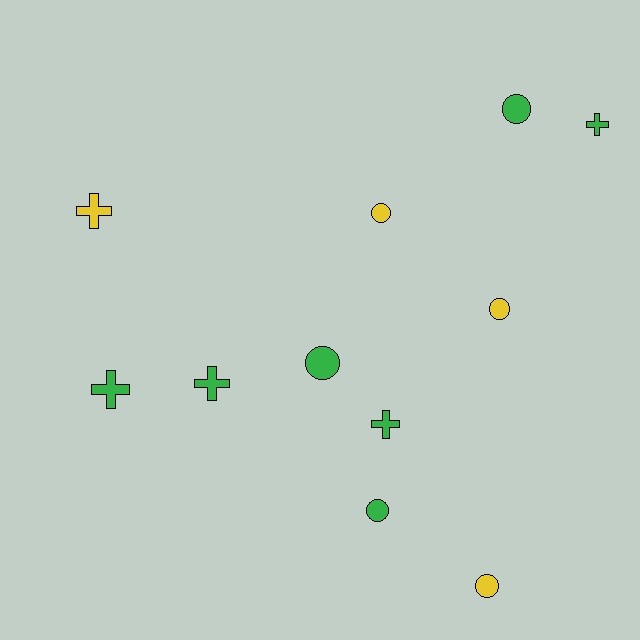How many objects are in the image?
There are 11 objects.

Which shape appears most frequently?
Circle, with 6 objects.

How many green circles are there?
There are 3 green circles.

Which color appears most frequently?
Green, with 7 objects.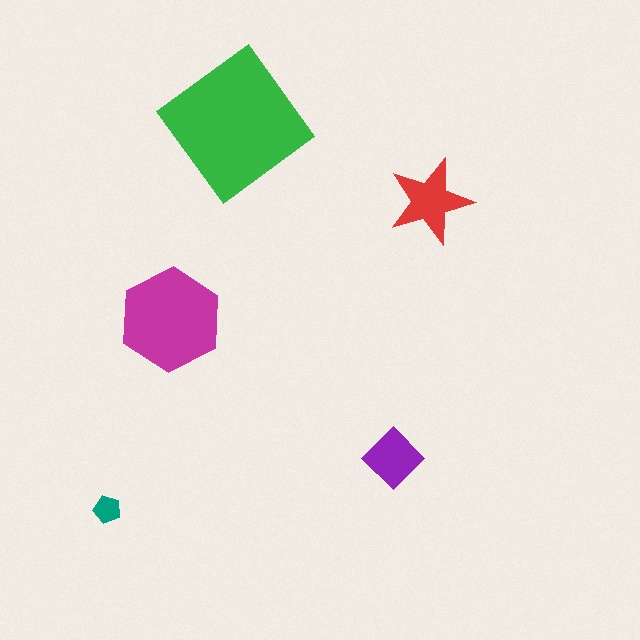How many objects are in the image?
There are 5 objects in the image.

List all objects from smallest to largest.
The teal pentagon, the purple diamond, the red star, the magenta hexagon, the green diamond.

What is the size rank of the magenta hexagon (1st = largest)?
2nd.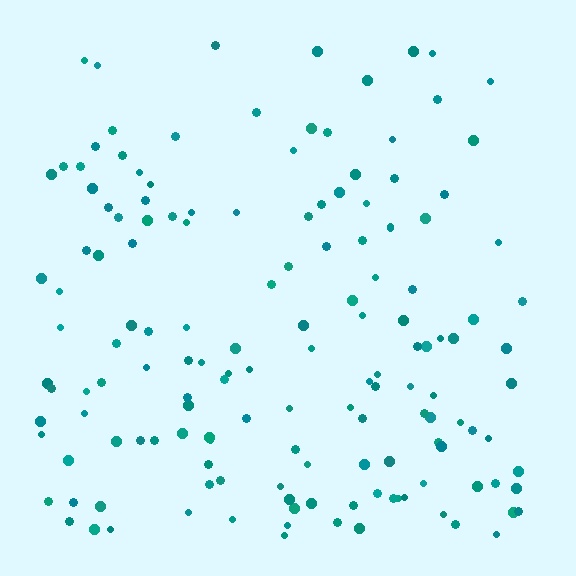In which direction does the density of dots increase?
From top to bottom, with the bottom side densest.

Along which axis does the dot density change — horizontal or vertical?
Vertical.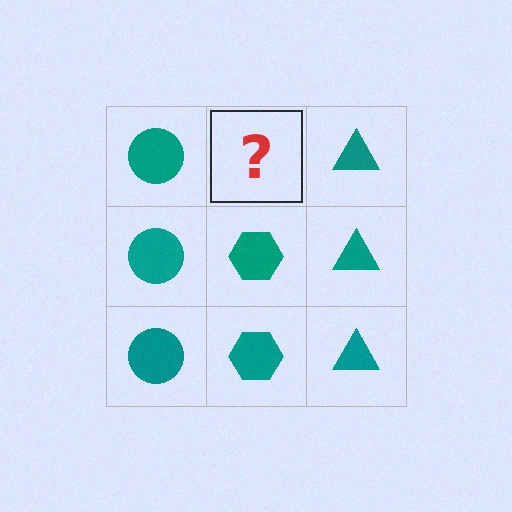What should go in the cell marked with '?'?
The missing cell should contain a teal hexagon.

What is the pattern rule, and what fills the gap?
The rule is that each column has a consistent shape. The gap should be filled with a teal hexagon.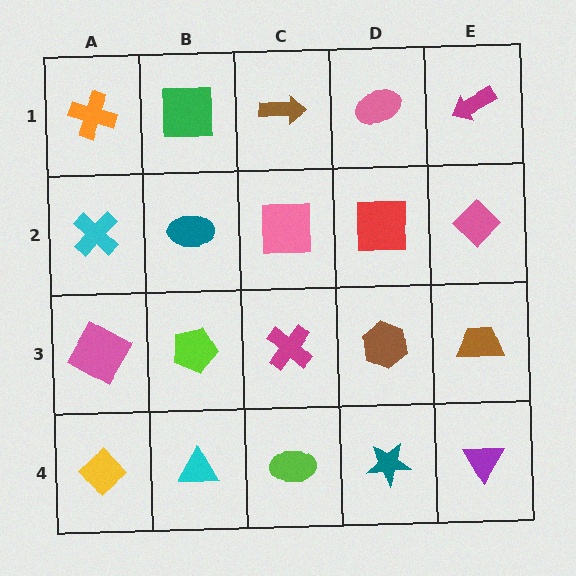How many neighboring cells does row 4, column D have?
3.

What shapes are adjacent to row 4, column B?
A lime pentagon (row 3, column B), a yellow diamond (row 4, column A), a lime ellipse (row 4, column C).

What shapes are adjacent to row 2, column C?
A brown arrow (row 1, column C), a magenta cross (row 3, column C), a teal ellipse (row 2, column B), a red square (row 2, column D).